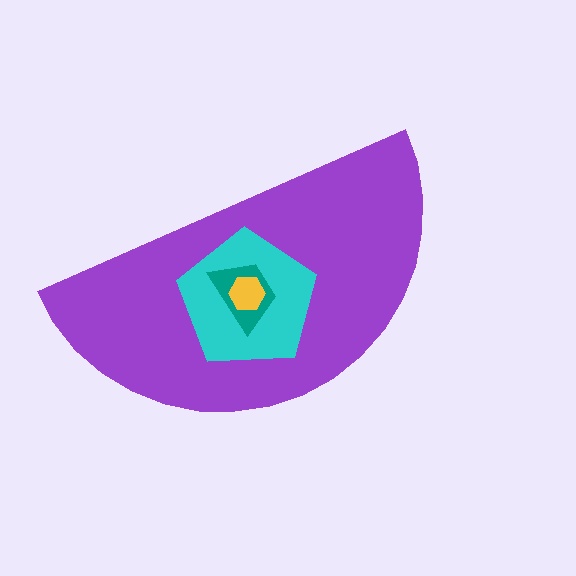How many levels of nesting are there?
4.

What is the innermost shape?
The yellow hexagon.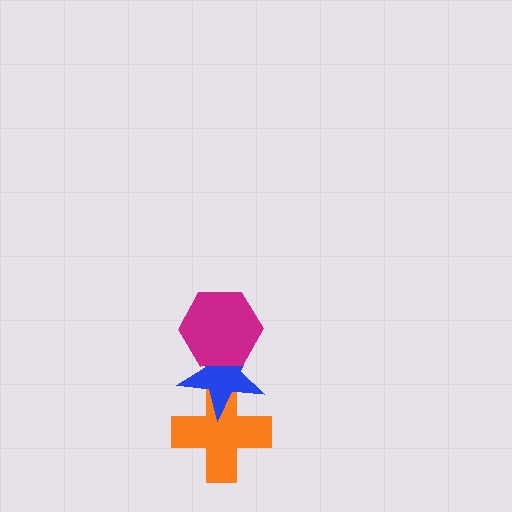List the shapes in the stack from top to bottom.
From top to bottom: the magenta hexagon, the blue star, the orange cross.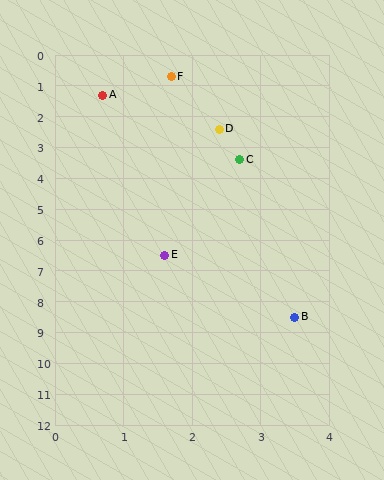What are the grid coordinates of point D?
Point D is at approximately (2.4, 2.4).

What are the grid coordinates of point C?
Point C is at approximately (2.7, 3.4).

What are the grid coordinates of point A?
Point A is at approximately (0.7, 1.3).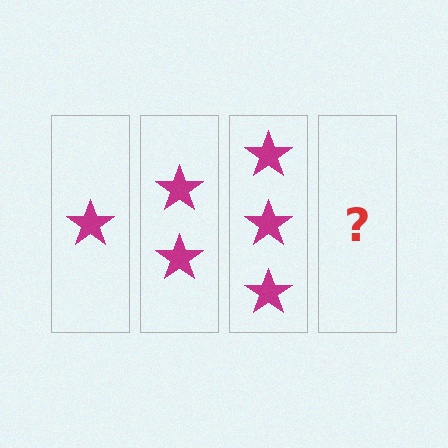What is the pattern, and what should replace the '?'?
The pattern is that each step adds one more star. The '?' should be 4 stars.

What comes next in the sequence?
The next element should be 4 stars.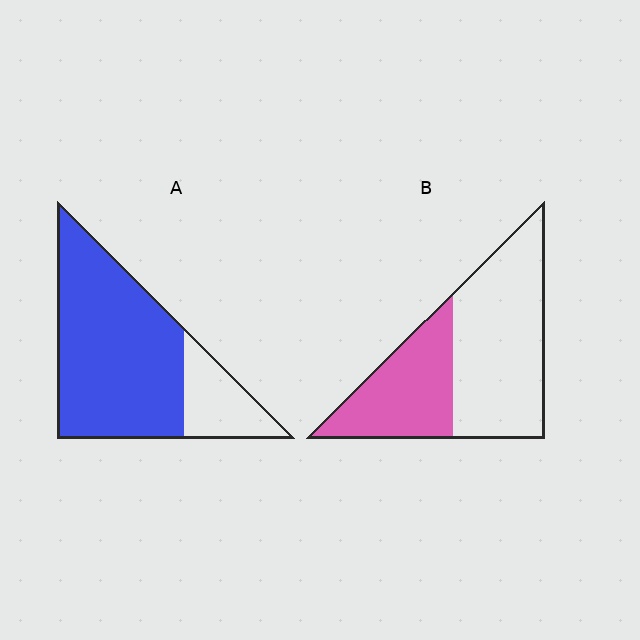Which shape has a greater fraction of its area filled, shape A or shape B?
Shape A.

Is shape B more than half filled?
No.